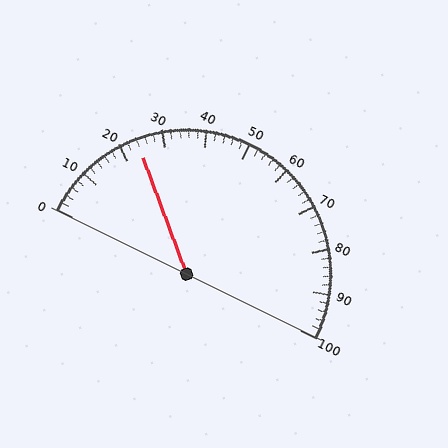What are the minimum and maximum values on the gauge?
The gauge ranges from 0 to 100.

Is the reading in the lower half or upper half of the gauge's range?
The reading is in the lower half of the range (0 to 100).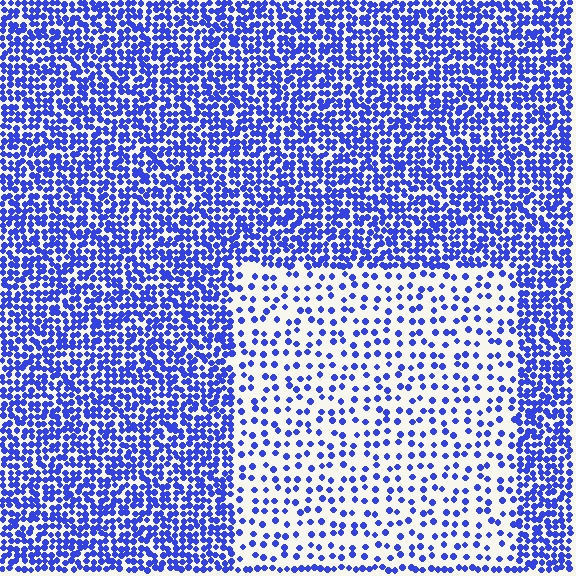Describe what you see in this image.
The image contains small blue elements arranged at two different densities. A rectangle-shaped region is visible where the elements are less densely packed than the surrounding area.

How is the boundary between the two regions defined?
The boundary is defined by a change in element density (approximately 2.7x ratio). All elements are the same color, size, and shape.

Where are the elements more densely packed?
The elements are more densely packed outside the rectangle boundary.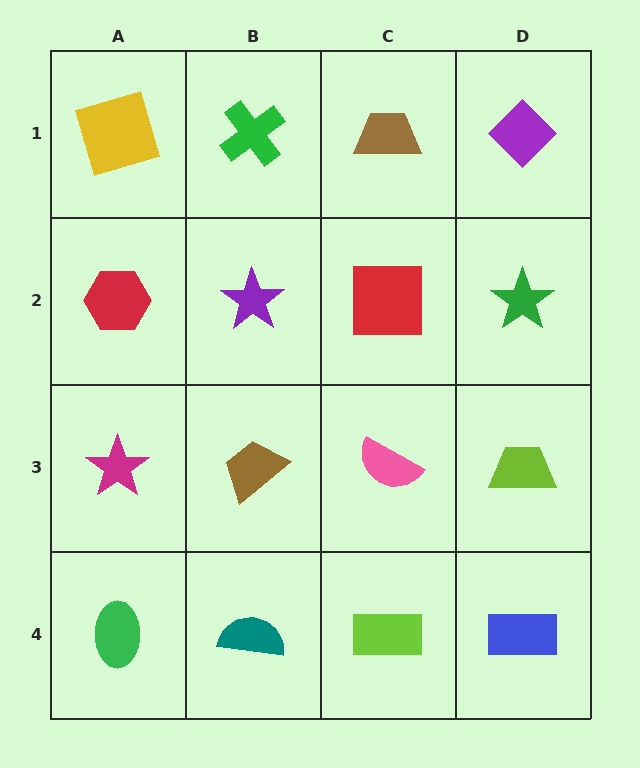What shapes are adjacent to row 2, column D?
A purple diamond (row 1, column D), a lime trapezoid (row 3, column D), a red square (row 2, column C).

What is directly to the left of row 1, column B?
A yellow square.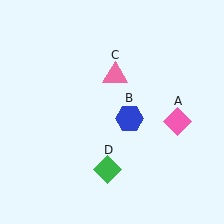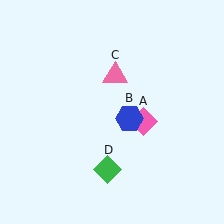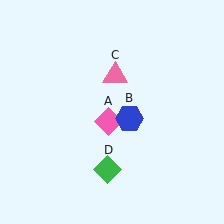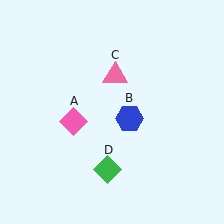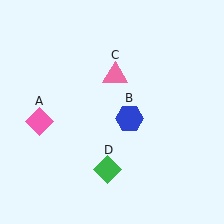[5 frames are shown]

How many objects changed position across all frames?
1 object changed position: pink diamond (object A).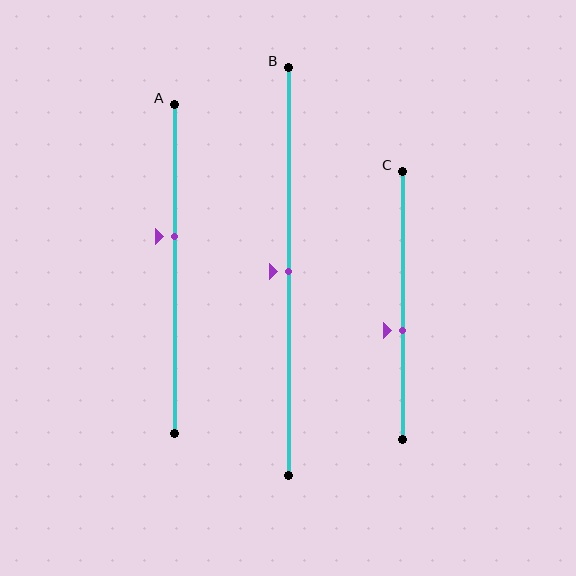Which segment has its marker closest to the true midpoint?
Segment B has its marker closest to the true midpoint.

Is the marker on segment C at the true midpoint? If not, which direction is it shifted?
No, the marker on segment C is shifted downward by about 9% of the segment length.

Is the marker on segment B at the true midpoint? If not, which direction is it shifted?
Yes, the marker on segment B is at the true midpoint.